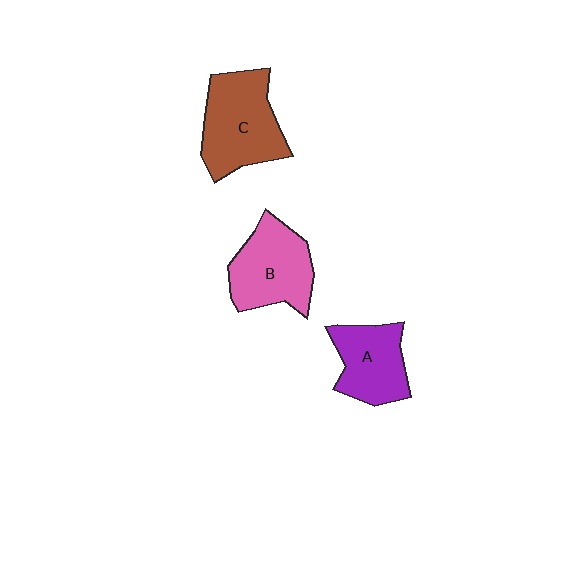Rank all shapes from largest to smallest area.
From largest to smallest: C (brown), B (pink), A (purple).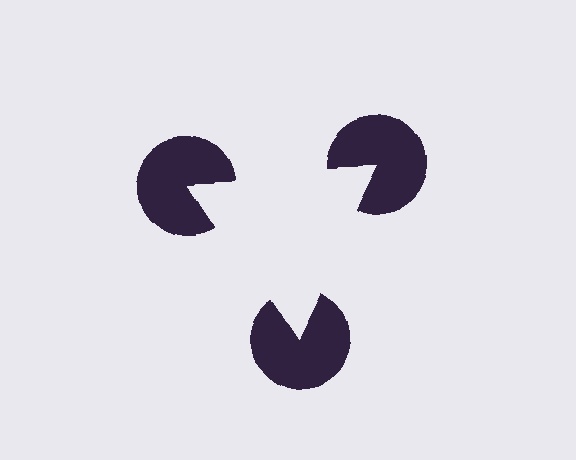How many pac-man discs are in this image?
There are 3 — one at each vertex of the illusory triangle.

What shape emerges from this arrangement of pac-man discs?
An illusory triangle — its edges are inferred from the aligned wedge cuts in the pac-man discs, not physically drawn.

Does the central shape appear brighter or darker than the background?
It typically appears slightly brighter than the background, even though no actual brightness change is drawn.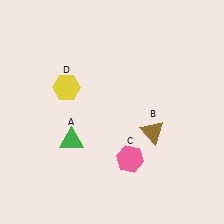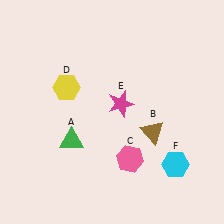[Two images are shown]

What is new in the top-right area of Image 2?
A magenta star (E) was added in the top-right area of Image 2.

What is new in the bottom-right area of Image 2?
A cyan hexagon (F) was added in the bottom-right area of Image 2.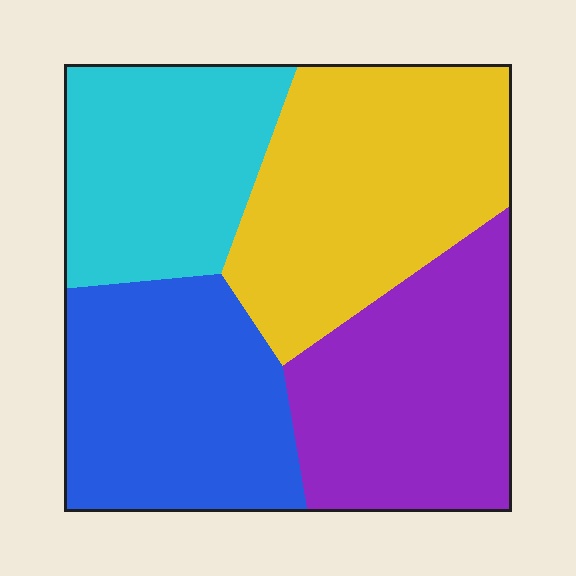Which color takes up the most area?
Yellow, at roughly 30%.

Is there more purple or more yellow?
Yellow.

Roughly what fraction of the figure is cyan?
Cyan takes up between a sixth and a third of the figure.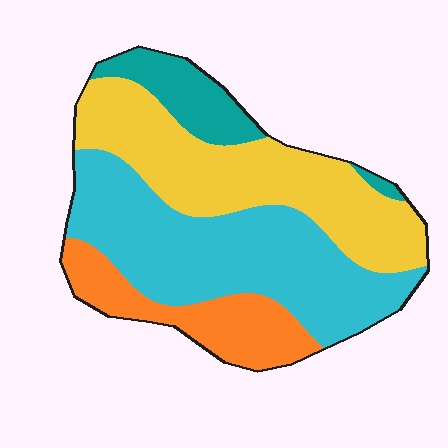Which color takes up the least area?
Teal, at roughly 10%.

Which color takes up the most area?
Cyan, at roughly 40%.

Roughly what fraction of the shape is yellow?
Yellow covers around 35% of the shape.